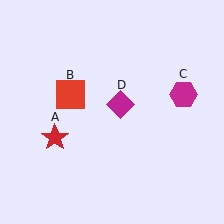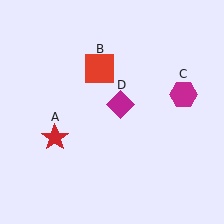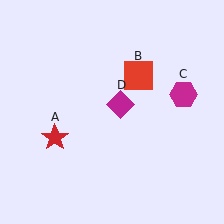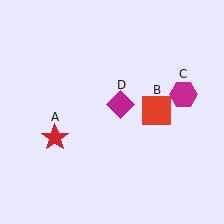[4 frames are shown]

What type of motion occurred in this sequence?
The red square (object B) rotated clockwise around the center of the scene.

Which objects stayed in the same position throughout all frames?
Red star (object A) and magenta hexagon (object C) and magenta diamond (object D) remained stationary.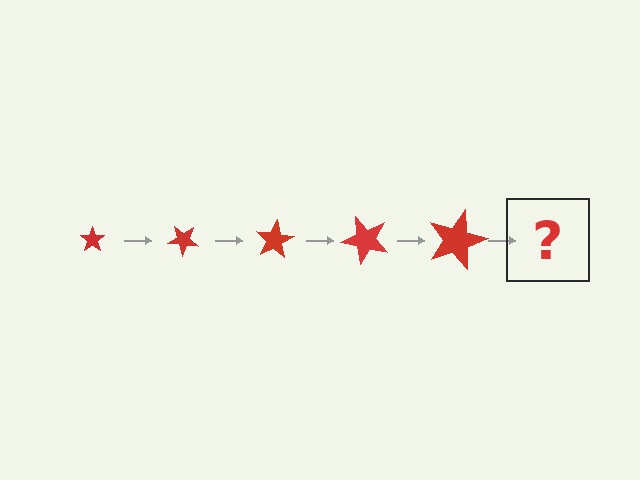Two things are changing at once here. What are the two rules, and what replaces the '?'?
The two rules are that the star grows larger each step and it rotates 40 degrees each step. The '?' should be a star, larger than the previous one and rotated 200 degrees from the start.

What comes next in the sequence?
The next element should be a star, larger than the previous one and rotated 200 degrees from the start.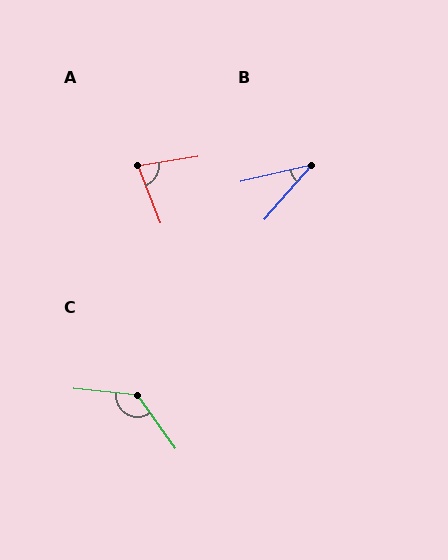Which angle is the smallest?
B, at approximately 36 degrees.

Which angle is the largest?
C, at approximately 131 degrees.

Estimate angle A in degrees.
Approximately 77 degrees.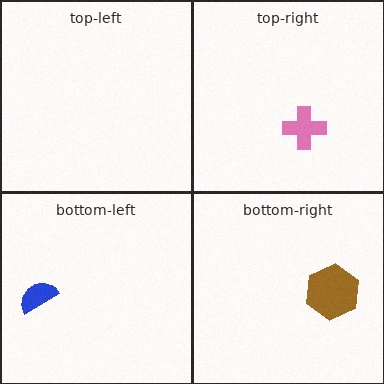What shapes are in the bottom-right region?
The brown hexagon.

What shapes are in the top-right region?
The pink cross.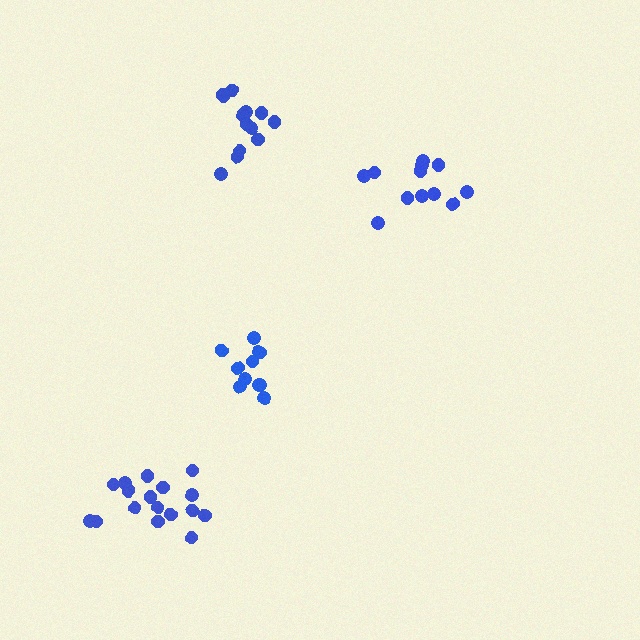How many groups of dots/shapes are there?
There are 4 groups.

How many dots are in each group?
Group 1: 12 dots, Group 2: 17 dots, Group 3: 11 dots, Group 4: 13 dots (53 total).